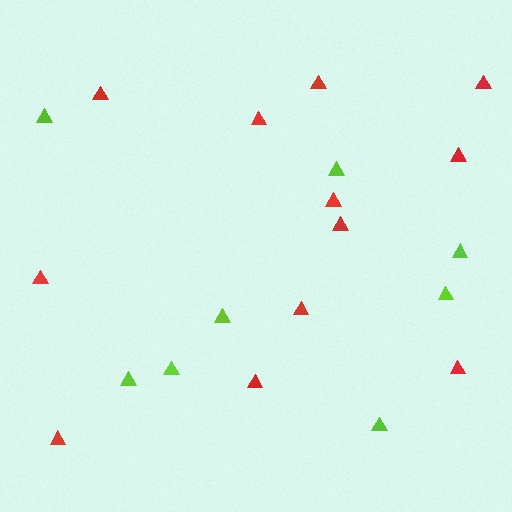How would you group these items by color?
There are 2 groups: one group of red triangles (12) and one group of lime triangles (8).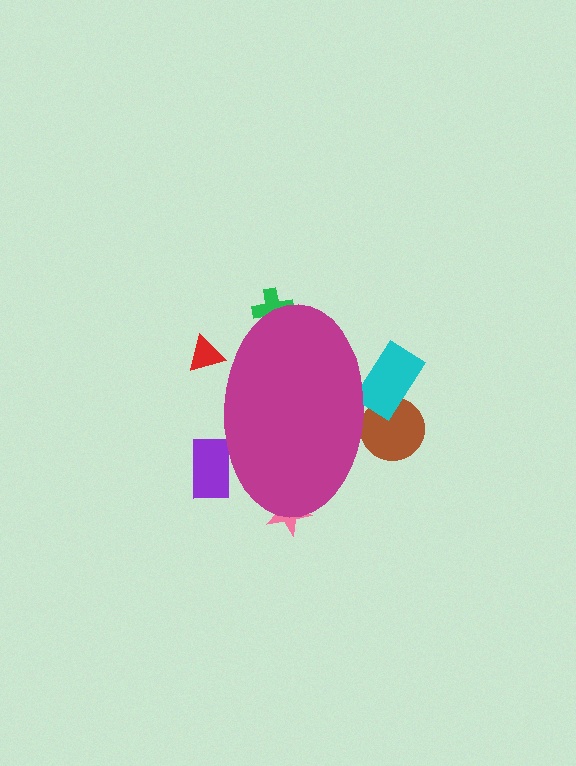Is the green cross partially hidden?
Yes, the green cross is partially hidden behind the magenta ellipse.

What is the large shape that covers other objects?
A magenta ellipse.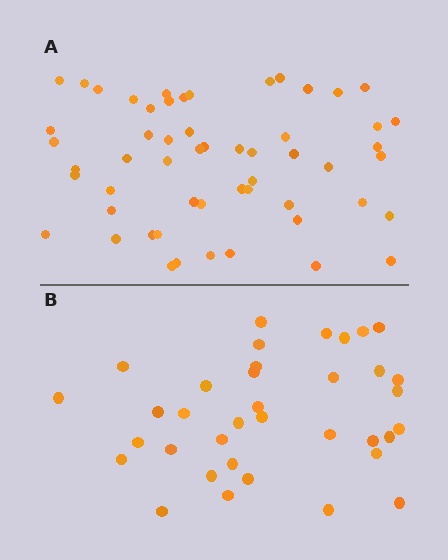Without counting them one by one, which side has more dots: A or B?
Region A (the top region) has more dots.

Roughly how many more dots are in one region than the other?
Region A has approximately 20 more dots than region B.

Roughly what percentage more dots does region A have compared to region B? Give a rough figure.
About 55% more.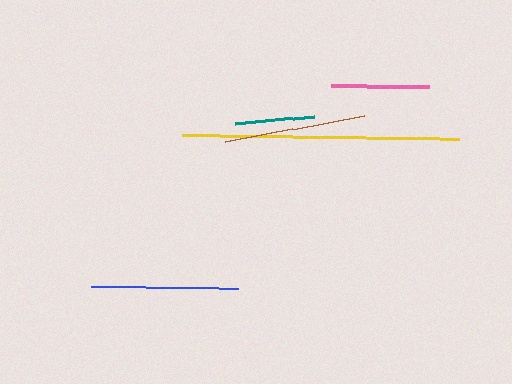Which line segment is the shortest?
The teal line is the shortest at approximately 80 pixels.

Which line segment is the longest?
The yellow line is the longest at approximately 277 pixels.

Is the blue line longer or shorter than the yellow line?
The yellow line is longer than the blue line.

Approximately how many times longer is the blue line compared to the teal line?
The blue line is approximately 1.8 times the length of the teal line.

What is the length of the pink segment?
The pink segment is approximately 98 pixels long.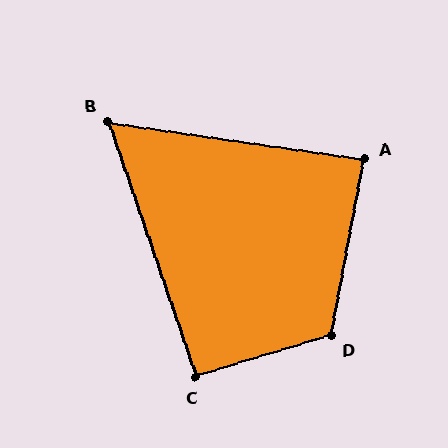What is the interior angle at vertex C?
Approximately 92 degrees (approximately right).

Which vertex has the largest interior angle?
D, at approximately 117 degrees.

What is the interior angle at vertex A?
Approximately 88 degrees (approximately right).